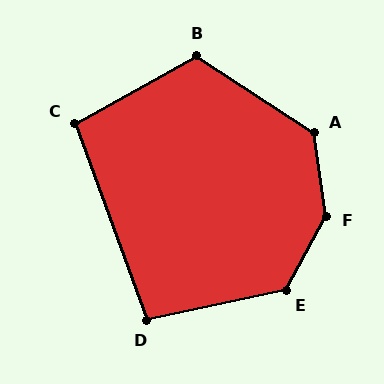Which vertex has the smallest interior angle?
D, at approximately 98 degrees.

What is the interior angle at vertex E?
Approximately 131 degrees (obtuse).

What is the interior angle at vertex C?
Approximately 99 degrees (obtuse).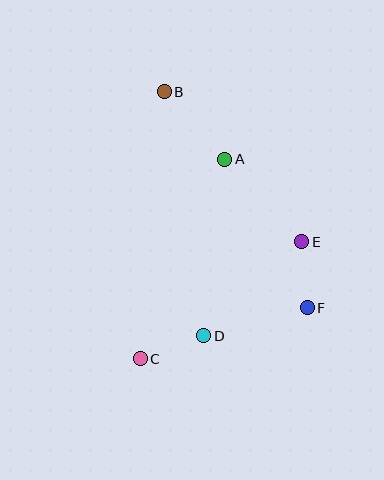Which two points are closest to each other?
Points E and F are closest to each other.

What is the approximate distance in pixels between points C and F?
The distance between C and F is approximately 175 pixels.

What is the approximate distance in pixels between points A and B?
The distance between A and B is approximately 91 pixels.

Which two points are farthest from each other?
Points B and C are farthest from each other.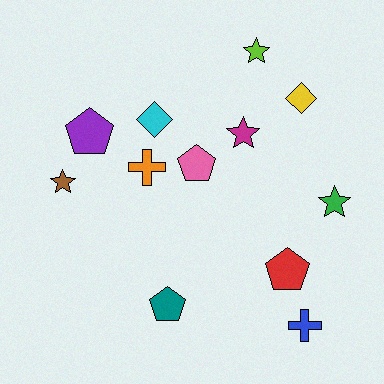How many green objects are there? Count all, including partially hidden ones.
There is 1 green object.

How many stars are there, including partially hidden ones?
There are 4 stars.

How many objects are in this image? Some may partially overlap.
There are 12 objects.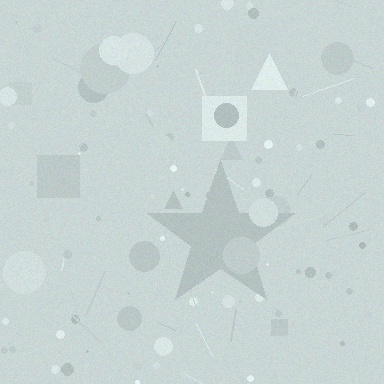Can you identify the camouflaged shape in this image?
The camouflaged shape is a star.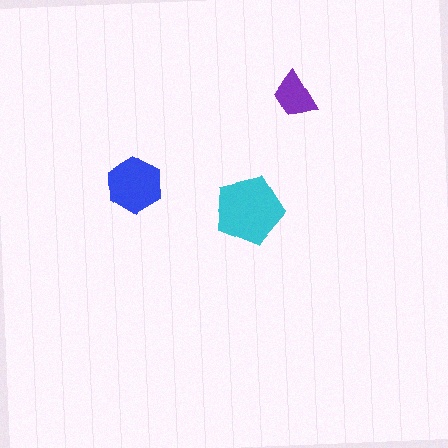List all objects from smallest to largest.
The purple trapezoid, the blue hexagon, the cyan pentagon.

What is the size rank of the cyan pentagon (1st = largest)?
1st.